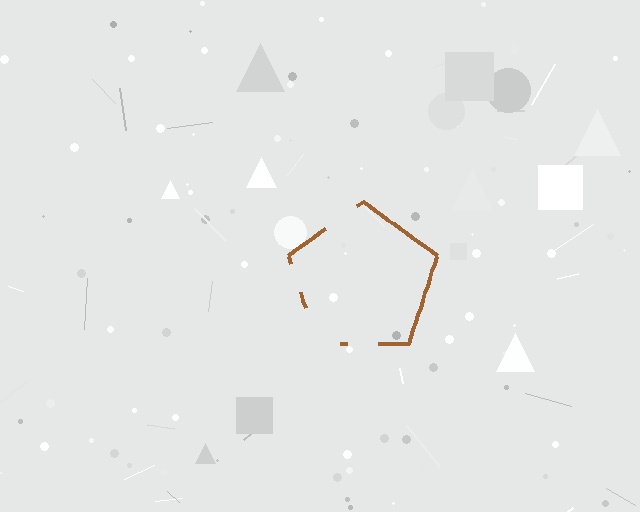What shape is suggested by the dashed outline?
The dashed outline suggests a pentagon.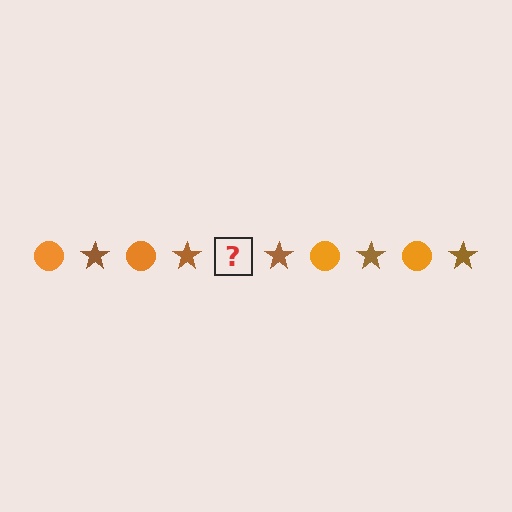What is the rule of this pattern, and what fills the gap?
The rule is that the pattern alternates between orange circle and brown star. The gap should be filled with an orange circle.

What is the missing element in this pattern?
The missing element is an orange circle.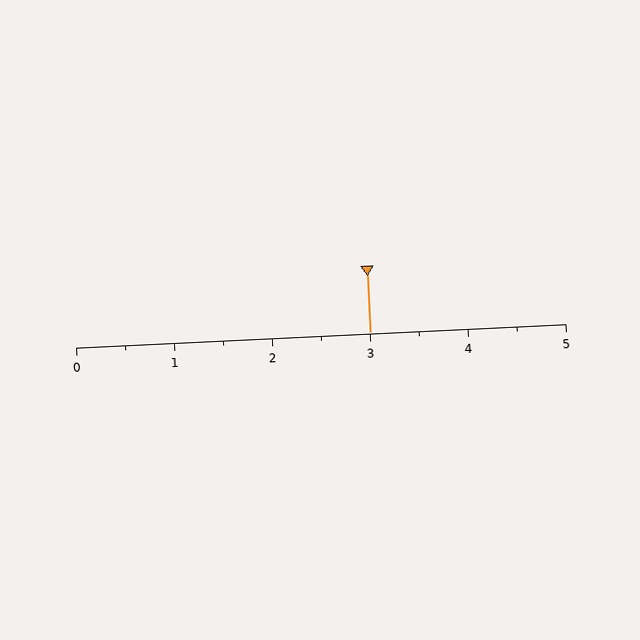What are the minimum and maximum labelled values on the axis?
The axis runs from 0 to 5.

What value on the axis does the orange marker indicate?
The marker indicates approximately 3.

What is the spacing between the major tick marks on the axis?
The major ticks are spaced 1 apart.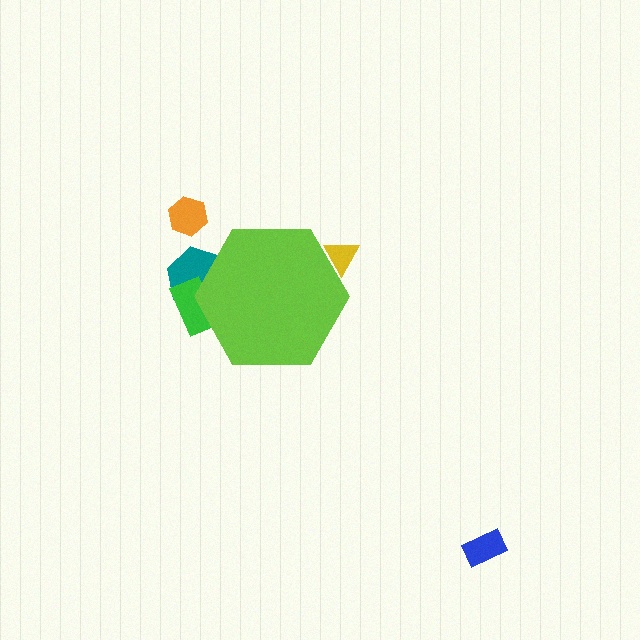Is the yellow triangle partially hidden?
Yes, the yellow triangle is partially hidden behind the lime hexagon.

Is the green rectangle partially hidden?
Yes, the green rectangle is partially hidden behind the lime hexagon.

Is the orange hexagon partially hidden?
No, the orange hexagon is fully visible.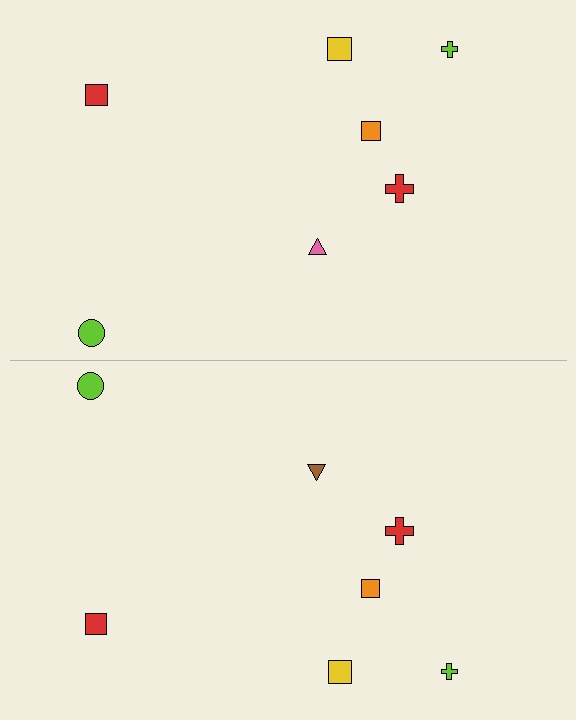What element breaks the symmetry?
The brown triangle on the bottom side breaks the symmetry — its mirror counterpart is pink.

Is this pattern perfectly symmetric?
No, the pattern is not perfectly symmetric. The brown triangle on the bottom side breaks the symmetry — its mirror counterpart is pink.